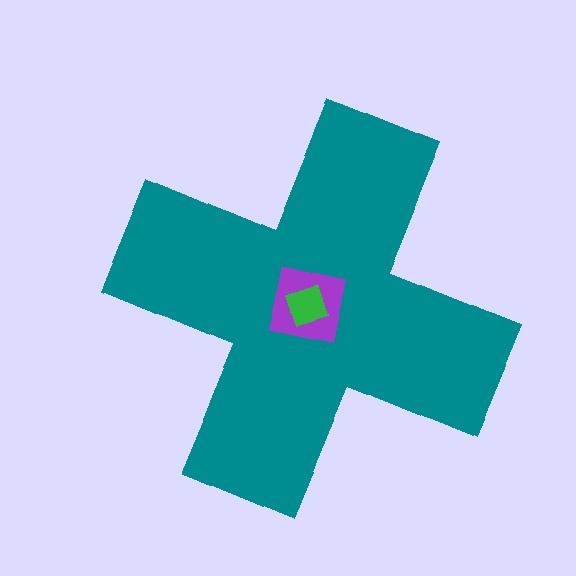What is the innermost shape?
The green square.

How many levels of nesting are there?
3.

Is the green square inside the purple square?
Yes.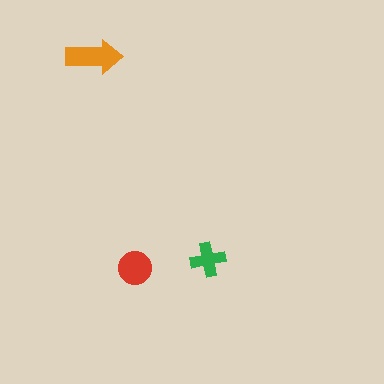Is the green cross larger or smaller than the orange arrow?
Smaller.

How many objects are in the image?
There are 3 objects in the image.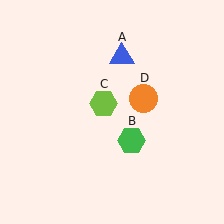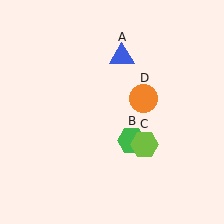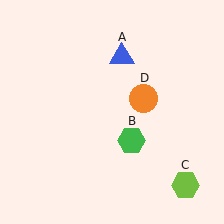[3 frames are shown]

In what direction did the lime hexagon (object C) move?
The lime hexagon (object C) moved down and to the right.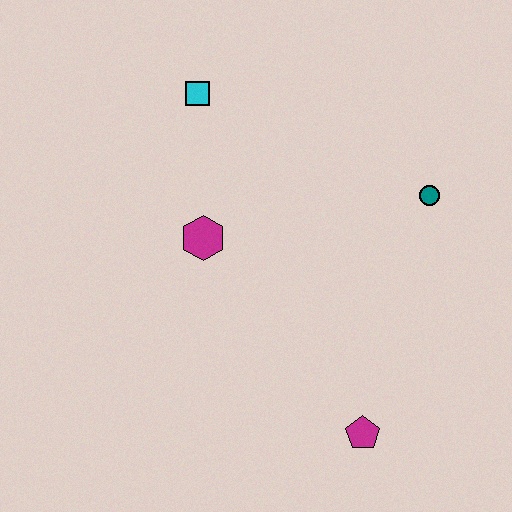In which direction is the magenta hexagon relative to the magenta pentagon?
The magenta hexagon is above the magenta pentagon.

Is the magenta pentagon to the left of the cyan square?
No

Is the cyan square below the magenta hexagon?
No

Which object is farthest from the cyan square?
The magenta pentagon is farthest from the cyan square.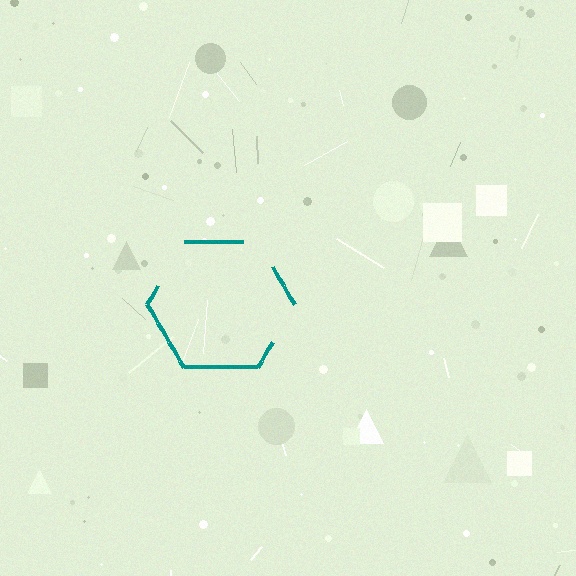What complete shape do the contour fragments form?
The contour fragments form a hexagon.